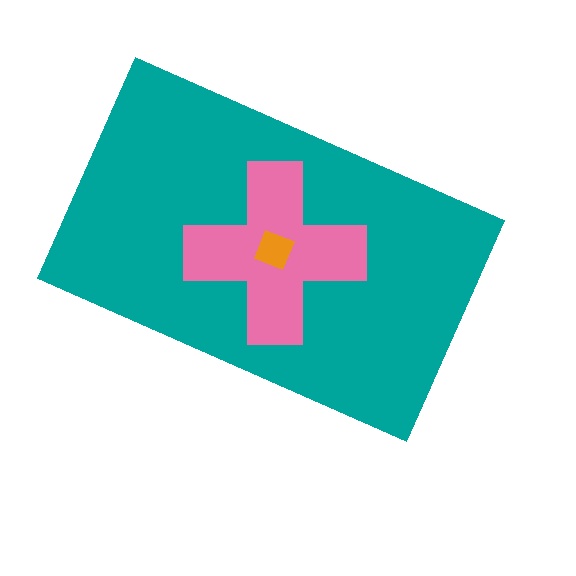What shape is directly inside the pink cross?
The orange square.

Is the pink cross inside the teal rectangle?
Yes.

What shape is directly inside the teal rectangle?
The pink cross.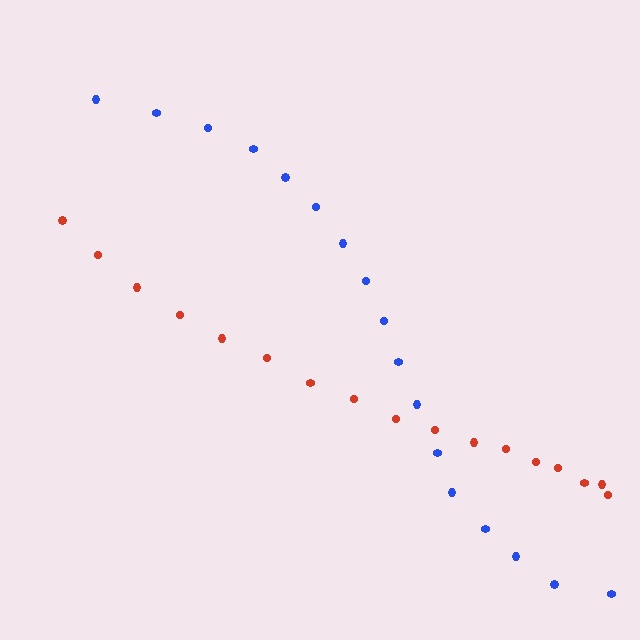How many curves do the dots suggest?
There are 2 distinct paths.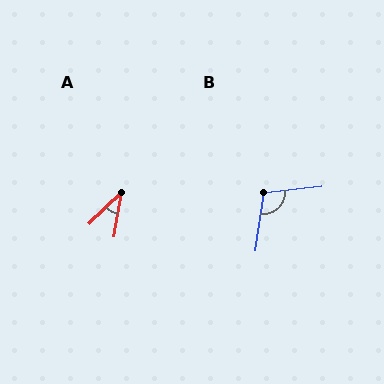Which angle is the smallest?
A, at approximately 35 degrees.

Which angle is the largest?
B, at approximately 105 degrees.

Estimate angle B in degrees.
Approximately 105 degrees.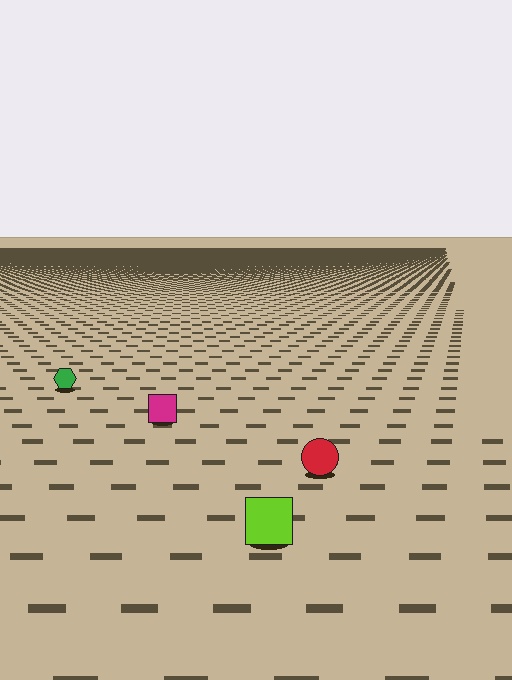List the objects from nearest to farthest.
From nearest to farthest: the lime square, the red circle, the magenta square, the green hexagon.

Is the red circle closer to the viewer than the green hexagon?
Yes. The red circle is closer — you can tell from the texture gradient: the ground texture is coarser near it.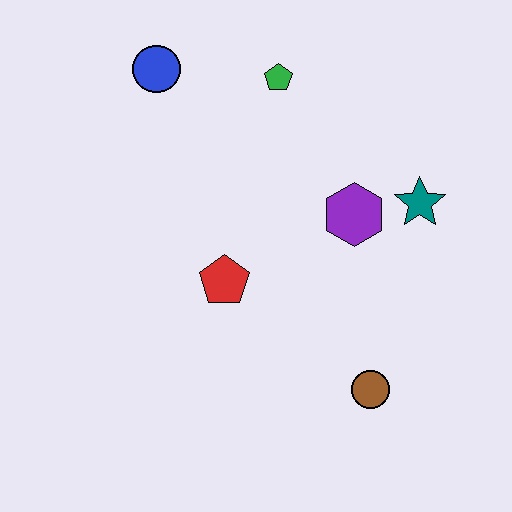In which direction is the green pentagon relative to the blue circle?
The green pentagon is to the right of the blue circle.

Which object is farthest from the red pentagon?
The blue circle is farthest from the red pentagon.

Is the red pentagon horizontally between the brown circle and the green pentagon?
No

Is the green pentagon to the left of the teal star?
Yes